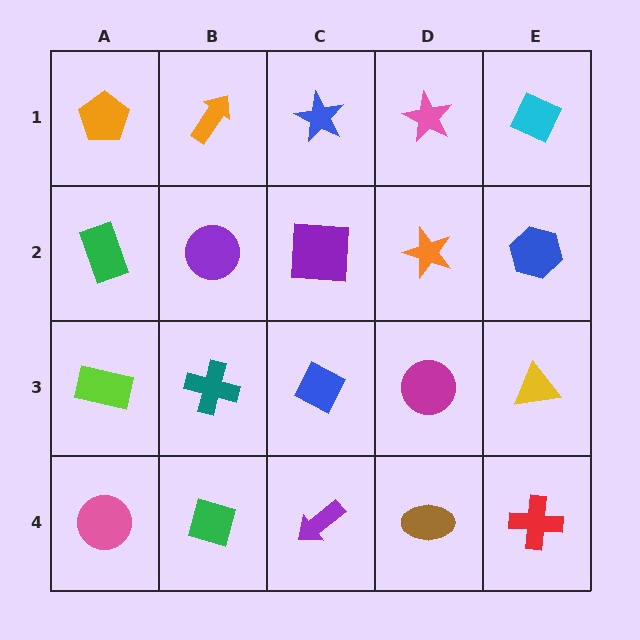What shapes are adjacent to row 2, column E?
A cyan diamond (row 1, column E), a yellow triangle (row 3, column E), an orange star (row 2, column D).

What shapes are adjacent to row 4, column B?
A teal cross (row 3, column B), a pink circle (row 4, column A), a purple arrow (row 4, column C).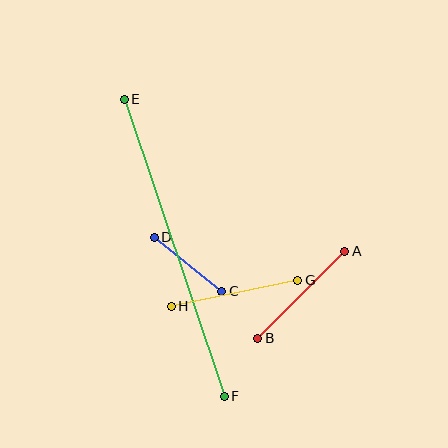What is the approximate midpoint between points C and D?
The midpoint is at approximately (188, 264) pixels.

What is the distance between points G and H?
The distance is approximately 129 pixels.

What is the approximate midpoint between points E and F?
The midpoint is at approximately (174, 248) pixels.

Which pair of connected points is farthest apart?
Points E and F are farthest apart.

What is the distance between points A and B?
The distance is approximately 123 pixels.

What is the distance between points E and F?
The distance is approximately 314 pixels.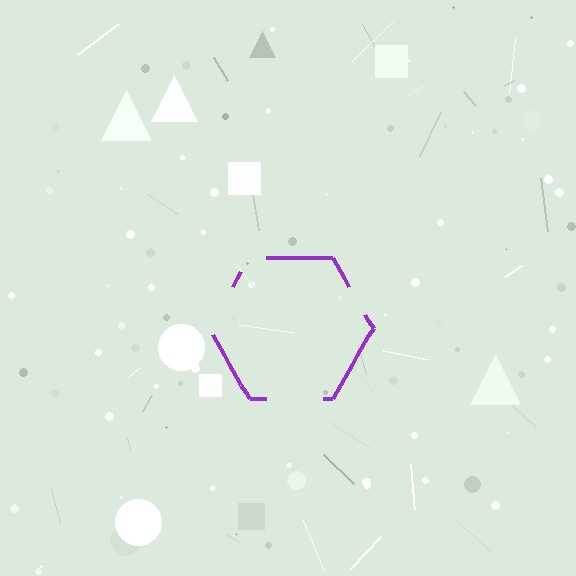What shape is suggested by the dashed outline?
The dashed outline suggests a hexagon.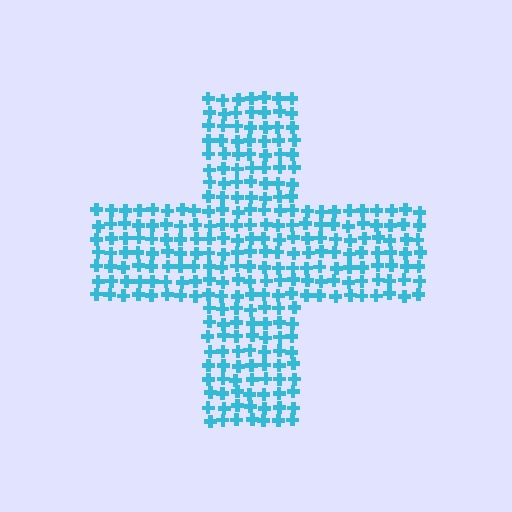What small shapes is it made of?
It is made of small crosses.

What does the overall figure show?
The overall figure shows a cross.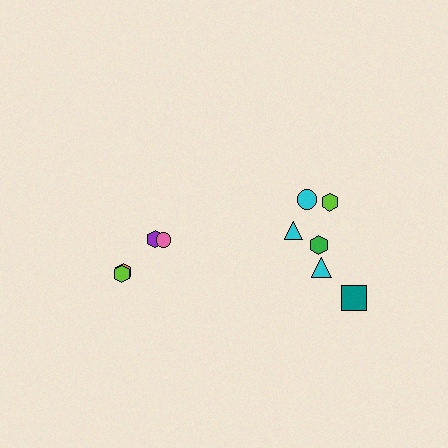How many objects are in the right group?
There are 6 objects.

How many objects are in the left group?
There are 4 objects.